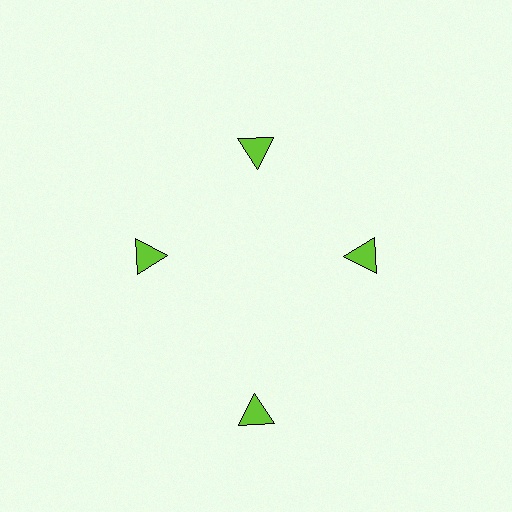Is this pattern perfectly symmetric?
No. The 4 lime triangles are arranged in a ring, but one element near the 6 o'clock position is pushed outward from the center, breaking the 4-fold rotational symmetry.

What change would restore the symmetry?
The symmetry would be restored by moving it inward, back onto the ring so that all 4 triangles sit at equal angles and equal distance from the center.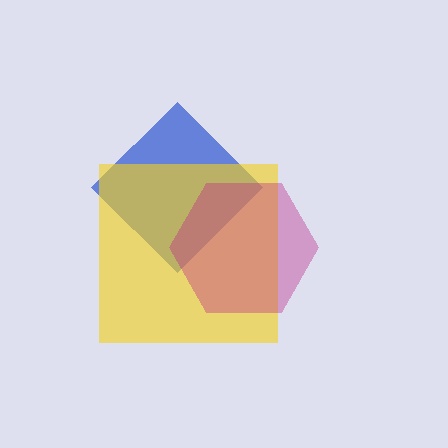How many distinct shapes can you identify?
There are 3 distinct shapes: a blue diamond, a yellow square, a magenta hexagon.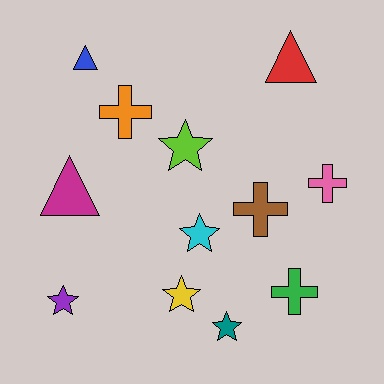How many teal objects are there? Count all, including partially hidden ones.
There is 1 teal object.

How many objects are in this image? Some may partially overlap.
There are 12 objects.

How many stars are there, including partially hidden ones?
There are 5 stars.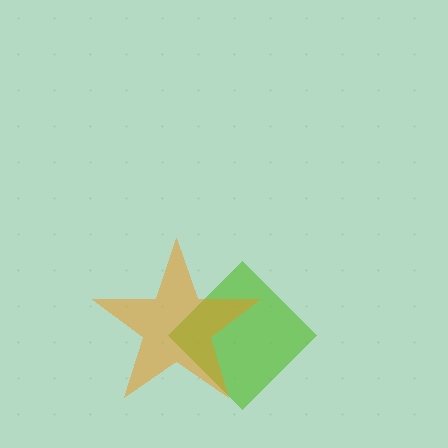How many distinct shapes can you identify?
There are 2 distinct shapes: a lime diamond, an orange star.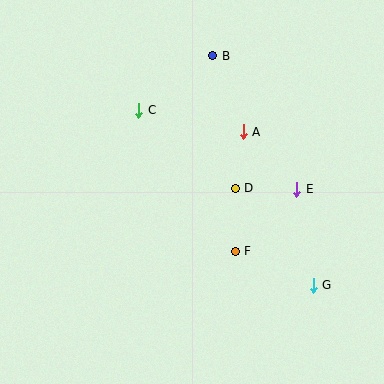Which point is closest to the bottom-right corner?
Point G is closest to the bottom-right corner.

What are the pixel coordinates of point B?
Point B is at (213, 56).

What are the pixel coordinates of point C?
Point C is at (139, 110).